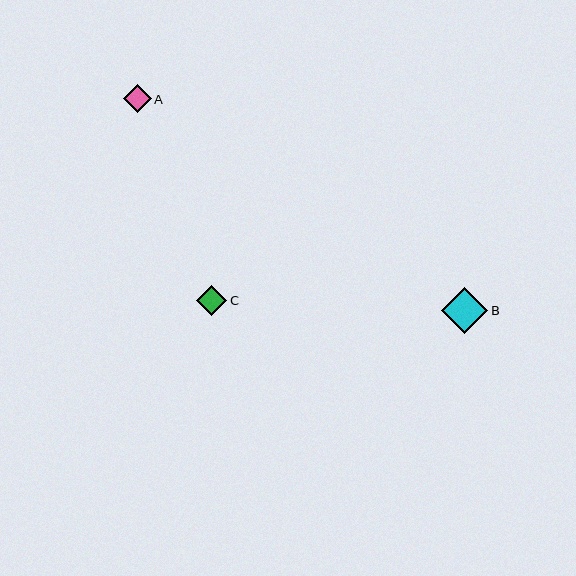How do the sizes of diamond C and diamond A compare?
Diamond C and diamond A are approximately the same size.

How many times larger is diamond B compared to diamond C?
Diamond B is approximately 1.5 times the size of diamond C.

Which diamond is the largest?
Diamond B is the largest with a size of approximately 46 pixels.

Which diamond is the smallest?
Diamond A is the smallest with a size of approximately 28 pixels.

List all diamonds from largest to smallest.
From largest to smallest: B, C, A.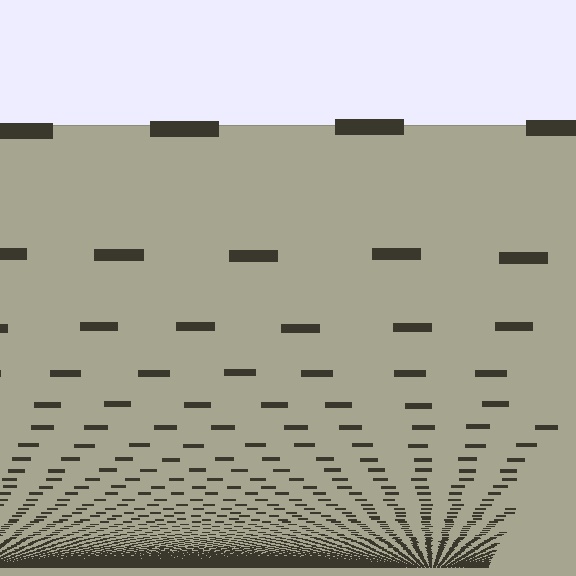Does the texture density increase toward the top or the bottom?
Density increases toward the bottom.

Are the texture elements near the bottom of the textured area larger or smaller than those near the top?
Smaller. The gradient is inverted — elements near the bottom are smaller and denser.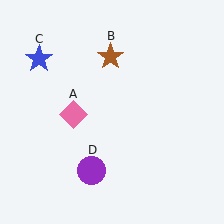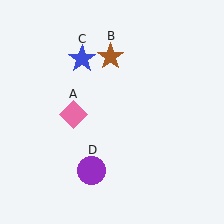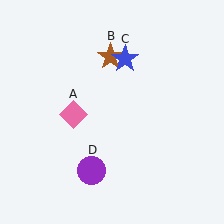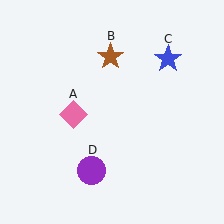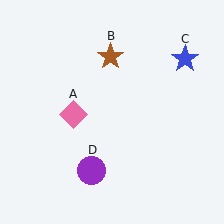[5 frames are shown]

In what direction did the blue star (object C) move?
The blue star (object C) moved right.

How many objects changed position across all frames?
1 object changed position: blue star (object C).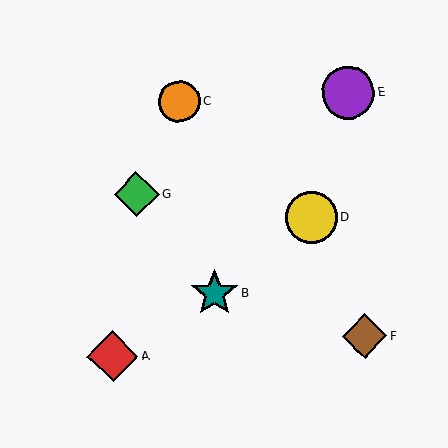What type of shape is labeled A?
Shape A is a red diamond.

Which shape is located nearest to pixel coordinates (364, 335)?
The brown diamond (labeled F) at (365, 336) is nearest to that location.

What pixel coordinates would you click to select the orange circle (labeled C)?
Click at (179, 102) to select the orange circle C.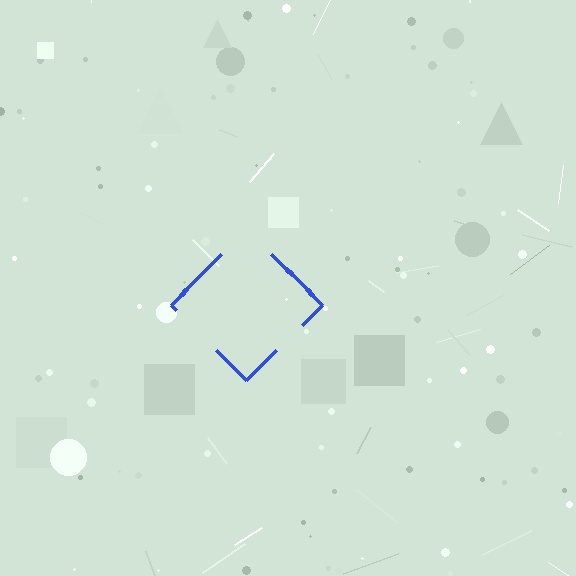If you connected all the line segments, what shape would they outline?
They would outline a diamond.